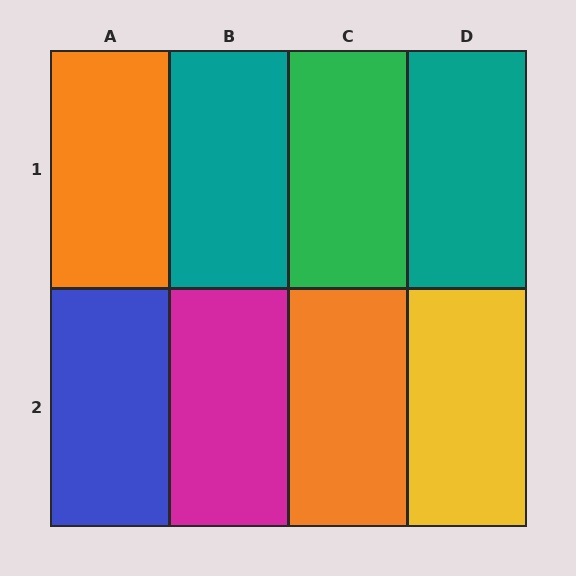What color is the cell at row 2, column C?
Orange.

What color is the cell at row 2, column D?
Yellow.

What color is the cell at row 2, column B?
Magenta.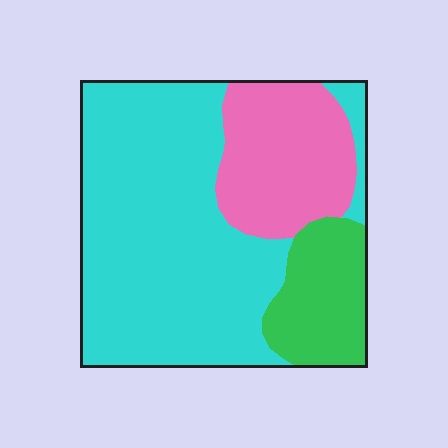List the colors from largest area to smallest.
From largest to smallest: cyan, pink, green.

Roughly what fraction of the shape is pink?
Pink covers 23% of the shape.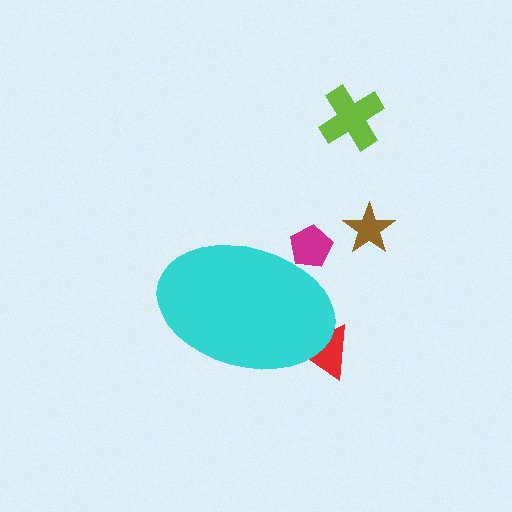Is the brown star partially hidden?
No, the brown star is fully visible.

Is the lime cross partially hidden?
No, the lime cross is fully visible.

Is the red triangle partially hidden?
Yes, the red triangle is partially hidden behind the cyan ellipse.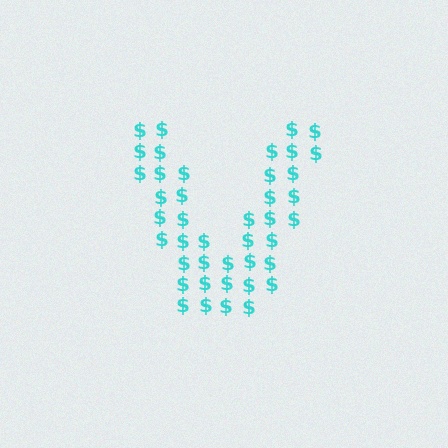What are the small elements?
The small elements are dollar signs.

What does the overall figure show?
The overall figure shows the letter V.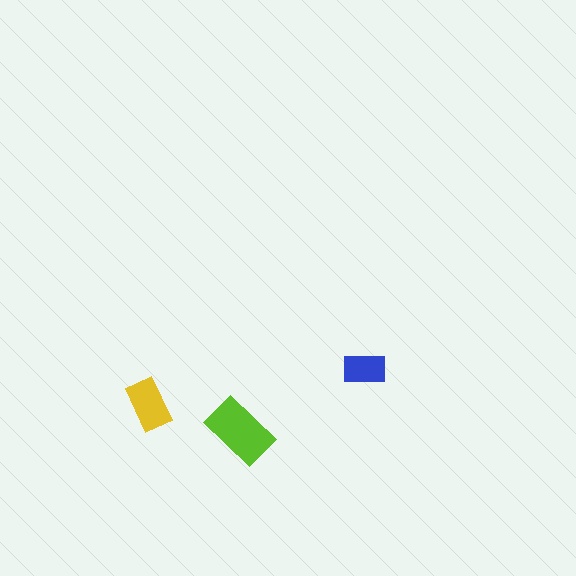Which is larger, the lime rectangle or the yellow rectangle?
The lime one.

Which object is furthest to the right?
The blue rectangle is rightmost.